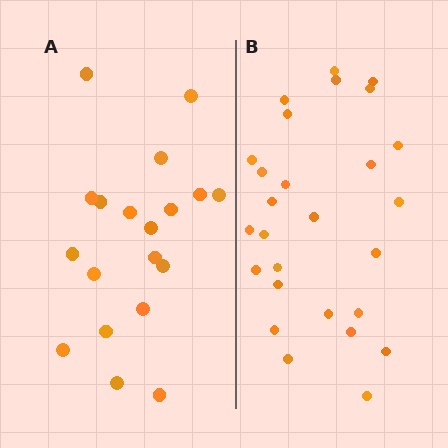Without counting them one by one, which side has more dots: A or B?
Region B (the right region) has more dots.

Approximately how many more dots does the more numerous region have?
Region B has roughly 8 or so more dots than region A.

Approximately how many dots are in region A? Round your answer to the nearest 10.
About 20 dots. (The exact count is 19, which rounds to 20.)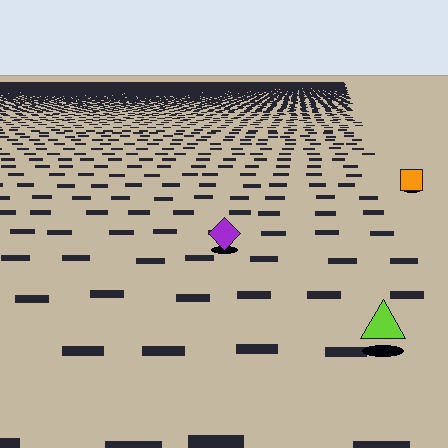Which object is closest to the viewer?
The lime triangle is closest. The texture marks near it are larger and more spread out.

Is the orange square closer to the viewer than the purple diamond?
No. The purple diamond is closer — you can tell from the texture gradient: the ground texture is coarser near it.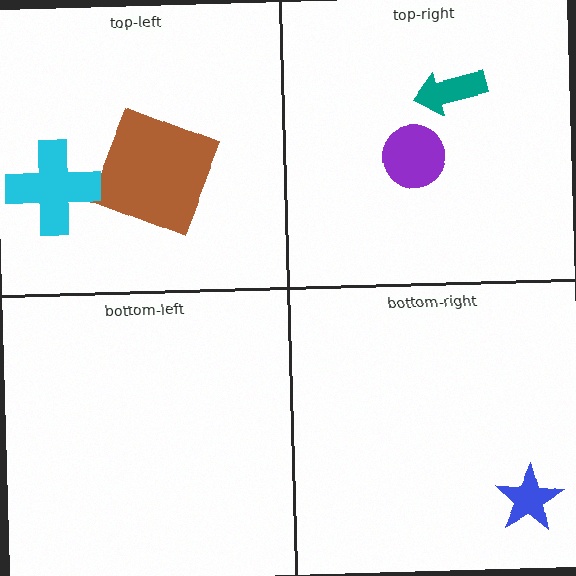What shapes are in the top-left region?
The brown square, the cyan cross.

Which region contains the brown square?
The top-left region.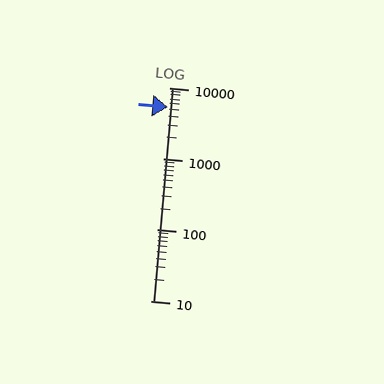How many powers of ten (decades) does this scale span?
The scale spans 3 decades, from 10 to 10000.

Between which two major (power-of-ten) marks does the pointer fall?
The pointer is between 1000 and 10000.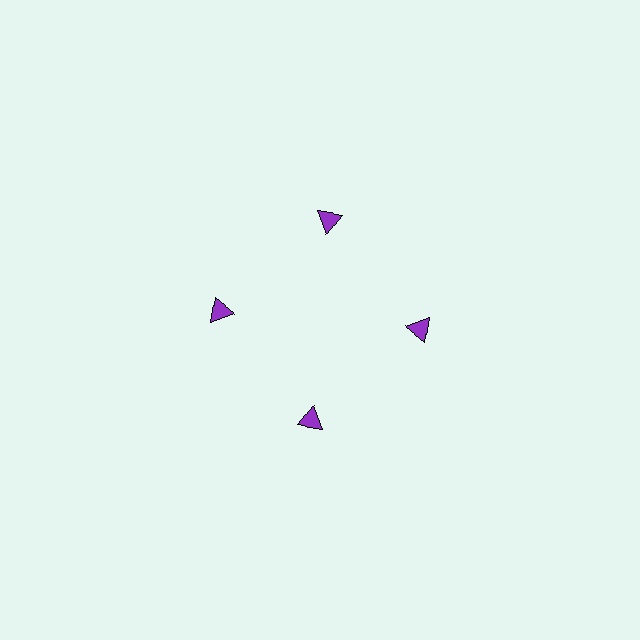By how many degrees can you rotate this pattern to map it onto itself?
The pattern maps onto itself every 90 degrees of rotation.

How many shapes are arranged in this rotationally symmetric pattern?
There are 4 shapes, arranged in 4 groups of 1.